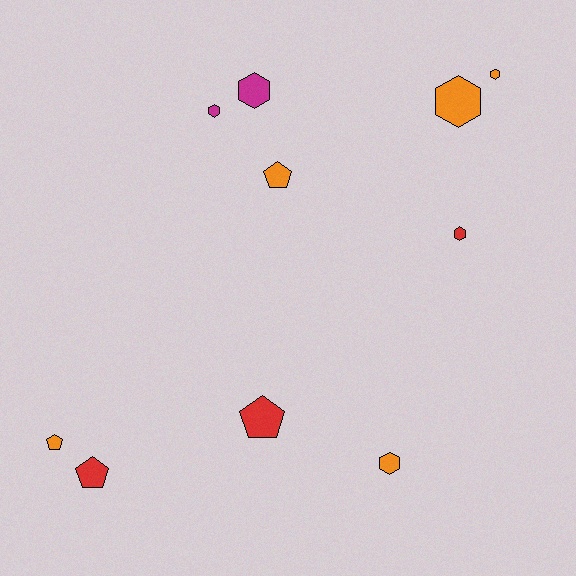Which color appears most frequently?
Orange, with 5 objects.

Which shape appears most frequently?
Hexagon, with 6 objects.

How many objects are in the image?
There are 10 objects.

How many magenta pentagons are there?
There are no magenta pentagons.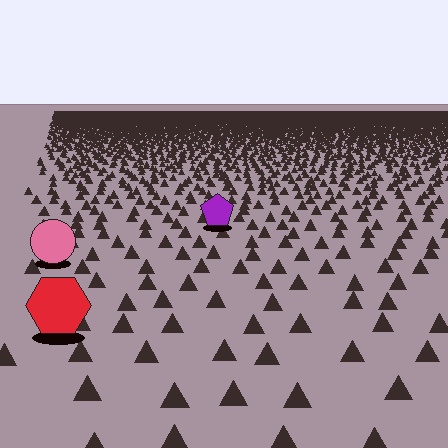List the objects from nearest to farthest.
From nearest to farthest: the red hexagon, the pink circle, the purple pentagon.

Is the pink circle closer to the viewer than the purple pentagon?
Yes. The pink circle is closer — you can tell from the texture gradient: the ground texture is coarser near it.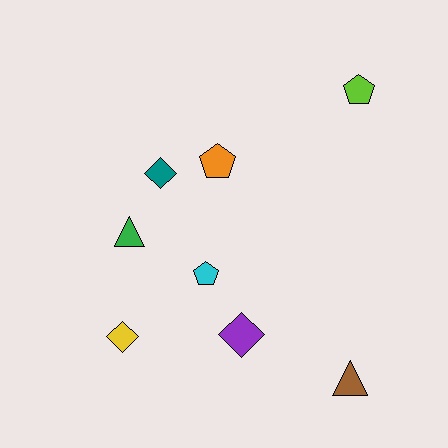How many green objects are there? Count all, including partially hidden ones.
There is 1 green object.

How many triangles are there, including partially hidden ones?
There are 2 triangles.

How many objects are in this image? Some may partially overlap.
There are 8 objects.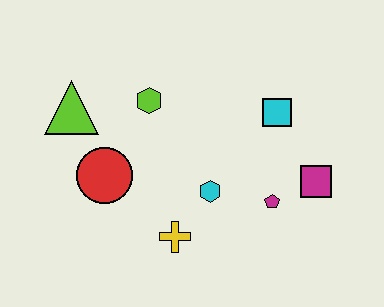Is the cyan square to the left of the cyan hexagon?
No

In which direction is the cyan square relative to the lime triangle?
The cyan square is to the right of the lime triangle.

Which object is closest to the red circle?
The lime triangle is closest to the red circle.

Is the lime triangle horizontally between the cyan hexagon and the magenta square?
No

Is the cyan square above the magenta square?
Yes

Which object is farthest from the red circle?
The magenta square is farthest from the red circle.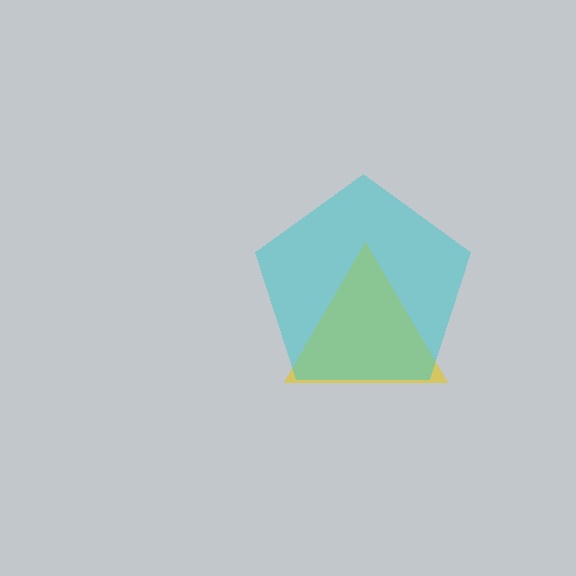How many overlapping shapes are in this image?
There are 2 overlapping shapes in the image.